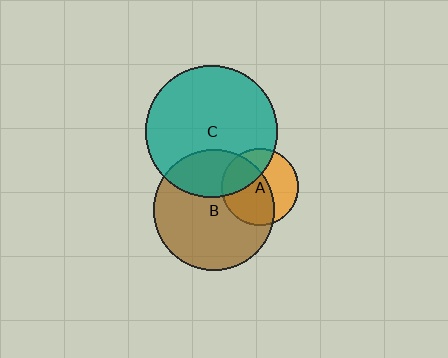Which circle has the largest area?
Circle C (teal).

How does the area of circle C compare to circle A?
Approximately 2.9 times.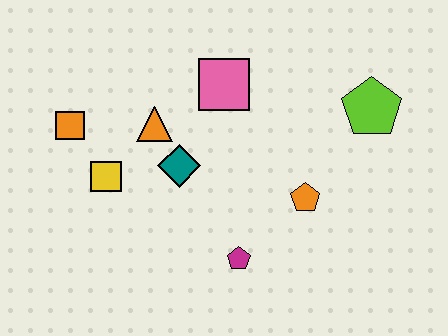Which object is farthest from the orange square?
The lime pentagon is farthest from the orange square.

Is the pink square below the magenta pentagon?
No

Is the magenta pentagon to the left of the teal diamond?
No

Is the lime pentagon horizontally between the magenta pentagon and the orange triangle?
No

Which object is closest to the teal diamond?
The orange triangle is closest to the teal diamond.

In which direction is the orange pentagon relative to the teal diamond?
The orange pentagon is to the right of the teal diamond.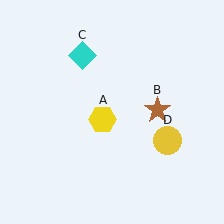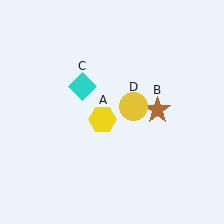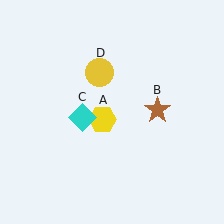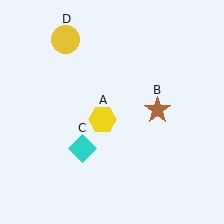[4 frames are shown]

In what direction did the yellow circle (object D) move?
The yellow circle (object D) moved up and to the left.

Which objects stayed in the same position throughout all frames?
Yellow hexagon (object A) and brown star (object B) remained stationary.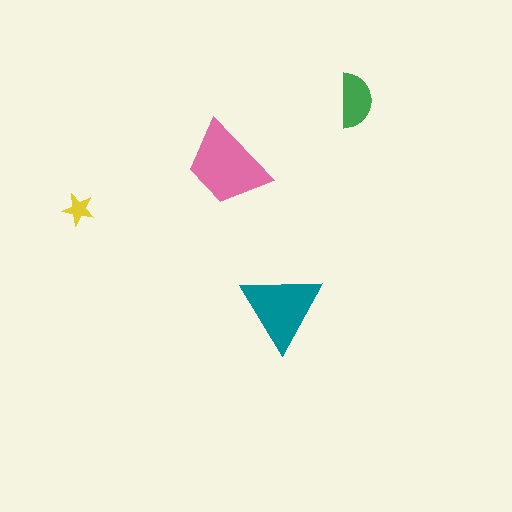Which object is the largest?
The pink trapezoid.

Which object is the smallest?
The yellow star.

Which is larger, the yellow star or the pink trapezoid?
The pink trapezoid.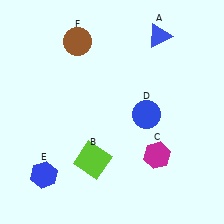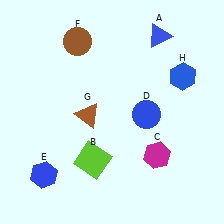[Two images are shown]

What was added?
A brown triangle (G), a blue hexagon (H) were added in Image 2.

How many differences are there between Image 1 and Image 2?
There are 2 differences between the two images.